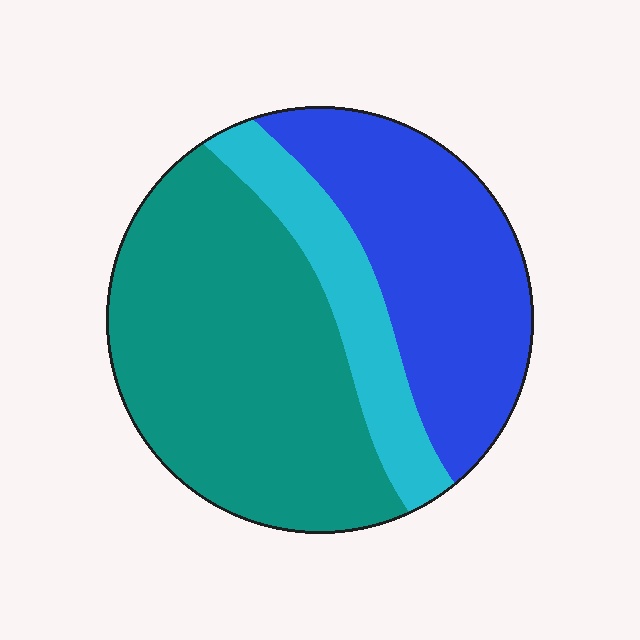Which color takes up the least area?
Cyan, at roughly 15%.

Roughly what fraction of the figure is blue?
Blue takes up about one third (1/3) of the figure.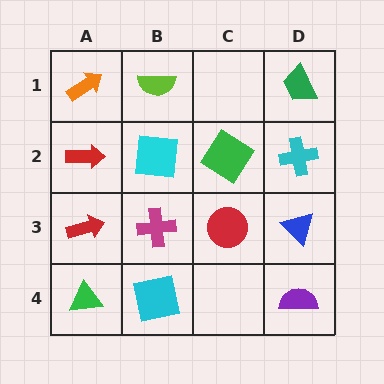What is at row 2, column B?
A cyan square.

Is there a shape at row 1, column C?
No, that cell is empty.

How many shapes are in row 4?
3 shapes.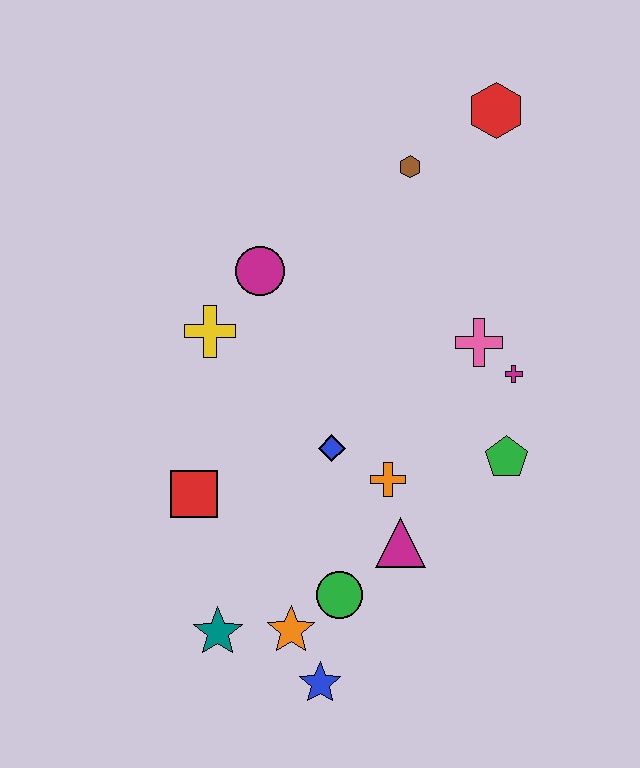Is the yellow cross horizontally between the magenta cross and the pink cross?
No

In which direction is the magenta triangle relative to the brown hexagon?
The magenta triangle is below the brown hexagon.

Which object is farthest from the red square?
The red hexagon is farthest from the red square.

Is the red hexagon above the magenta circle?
Yes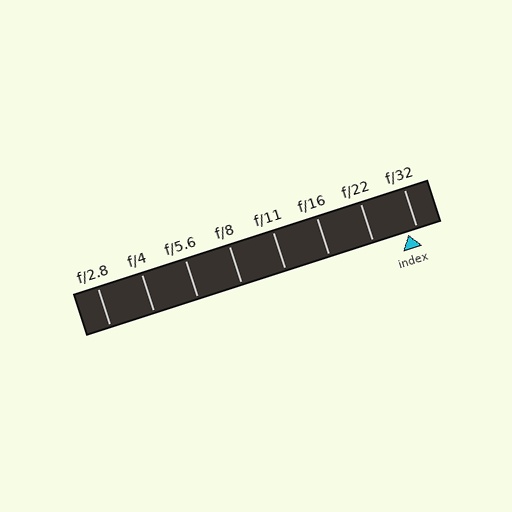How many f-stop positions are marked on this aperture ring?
There are 8 f-stop positions marked.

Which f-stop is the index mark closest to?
The index mark is closest to f/32.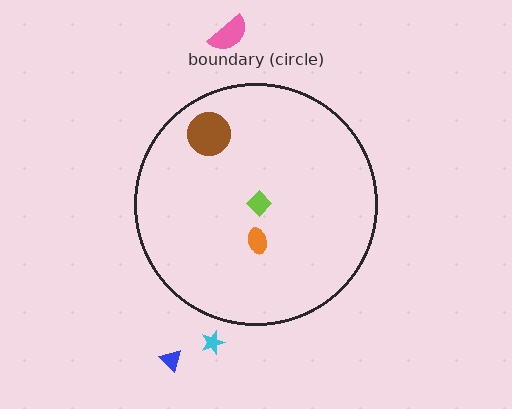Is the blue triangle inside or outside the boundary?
Outside.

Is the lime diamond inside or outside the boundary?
Inside.